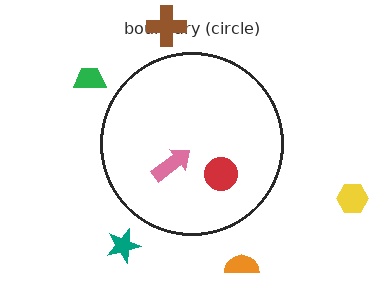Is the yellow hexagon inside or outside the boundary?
Outside.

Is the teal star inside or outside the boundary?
Outside.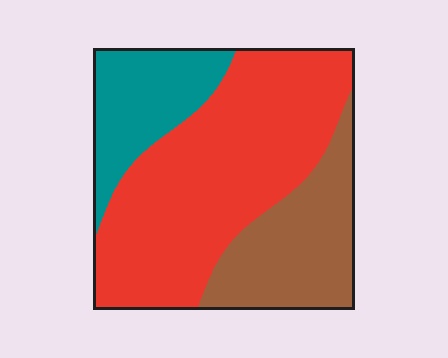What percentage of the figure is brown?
Brown takes up about one quarter (1/4) of the figure.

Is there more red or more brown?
Red.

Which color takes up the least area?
Teal, at roughly 20%.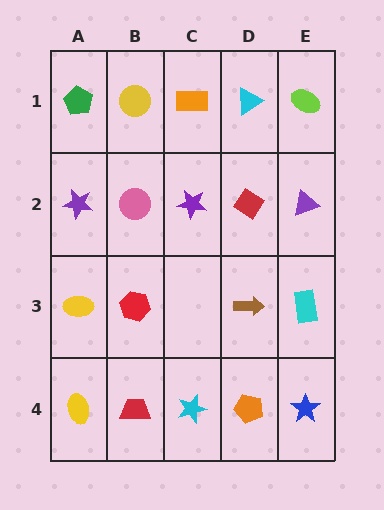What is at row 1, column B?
A yellow circle.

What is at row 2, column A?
A purple star.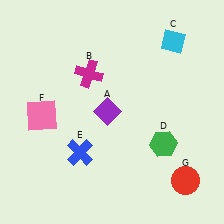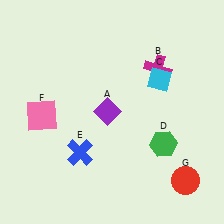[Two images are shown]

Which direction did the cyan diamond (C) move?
The cyan diamond (C) moved down.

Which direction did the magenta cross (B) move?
The magenta cross (B) moved right.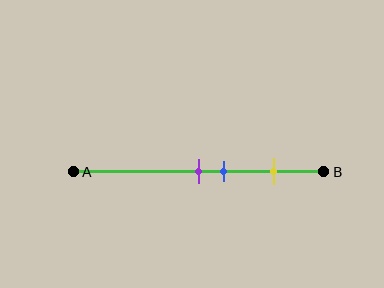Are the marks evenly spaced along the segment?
No, the marks are not evenly spaced.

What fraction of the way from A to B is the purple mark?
The purple mark is approximately 50% (0.5) of the way from A to B.